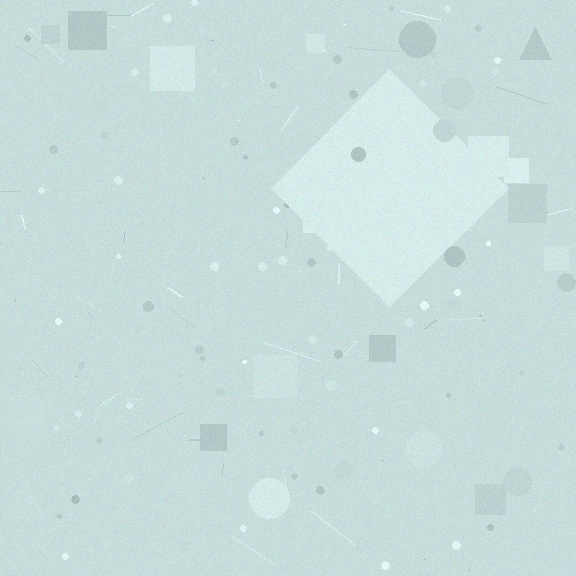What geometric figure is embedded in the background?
A diamond is embedded in the background.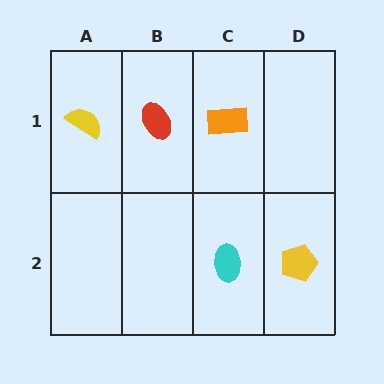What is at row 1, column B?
A red ellipse.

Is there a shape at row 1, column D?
No, that cell is empty.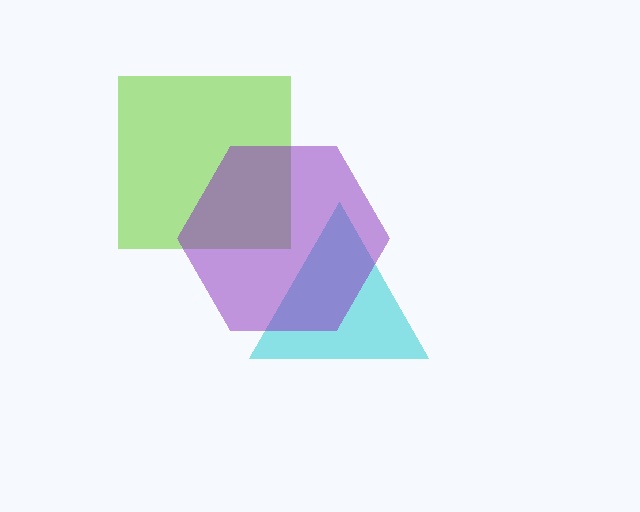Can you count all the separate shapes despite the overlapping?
Yes, there are 3 separate shapes.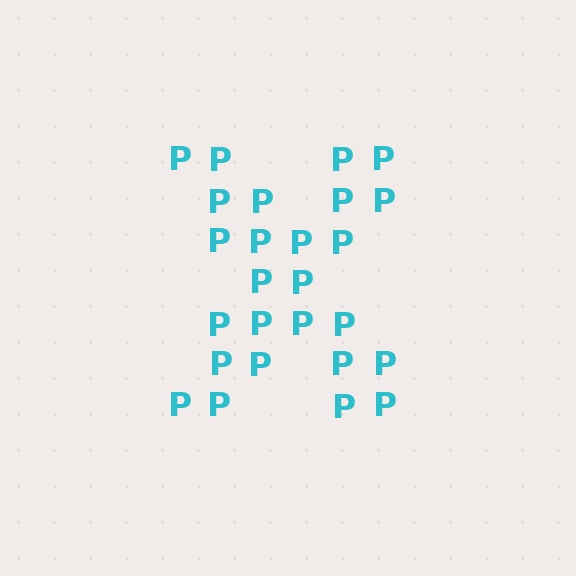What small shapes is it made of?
It is made of small letter P's.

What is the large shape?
The large shape is the letter X.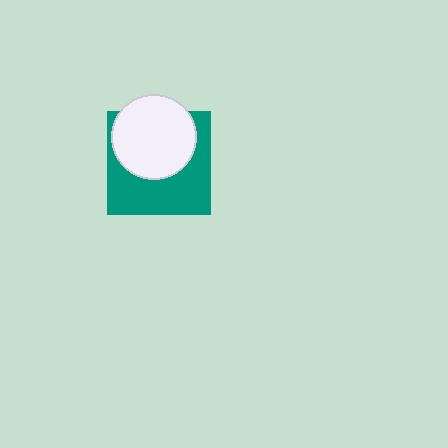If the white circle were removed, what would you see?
You would see the complete teal square.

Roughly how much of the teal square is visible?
About half of it is visible (roughly 54%).